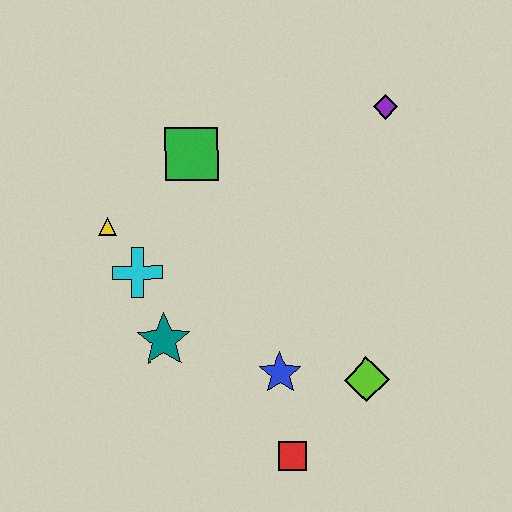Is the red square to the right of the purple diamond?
No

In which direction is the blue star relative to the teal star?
The blue star is to the right of the teal star.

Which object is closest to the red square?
The blue star is closest to the red square.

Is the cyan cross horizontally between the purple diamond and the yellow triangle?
Yes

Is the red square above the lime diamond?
No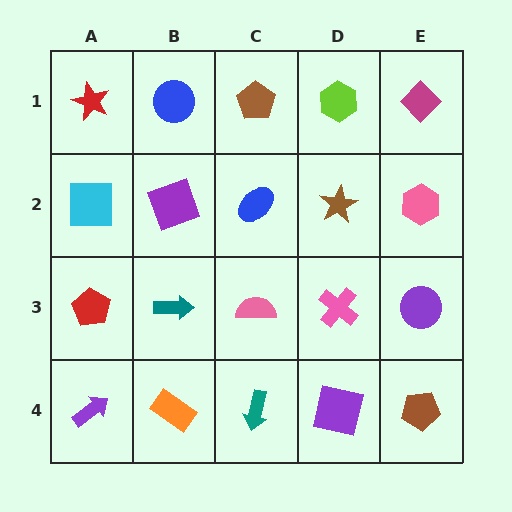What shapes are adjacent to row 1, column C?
A blue ellipse (row 2, column C), a blue circle (row 1, column B), a lime hexagon (row 1, column D).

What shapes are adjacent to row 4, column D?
A pink cross (row 3, column D), a teal arrow (row 4, column C), a brown pentagon (row 4, column E).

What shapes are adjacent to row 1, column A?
A cyan square (row 2, column A), a blue circle (row 1, column B).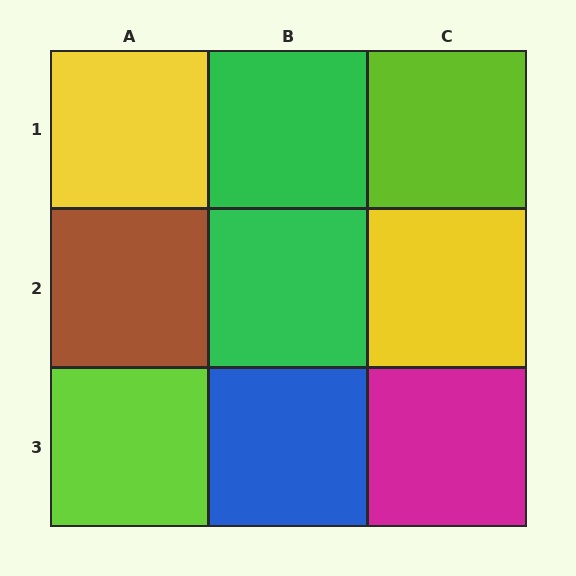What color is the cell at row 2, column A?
Brown.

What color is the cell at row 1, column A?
Yellow.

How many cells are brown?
1 cell is brown.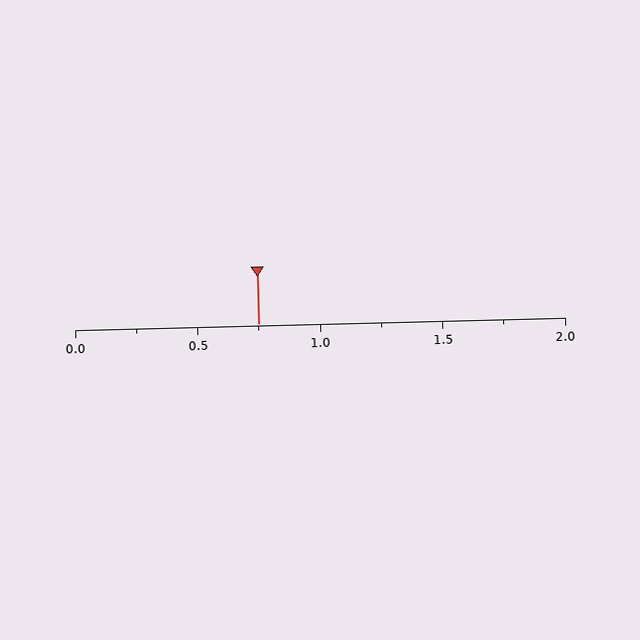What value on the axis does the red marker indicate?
The marker indicates approximately 0.75.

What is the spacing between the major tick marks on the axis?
The major ticks are spaced 0.5 apart.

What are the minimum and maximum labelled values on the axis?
The axis runs from 0.0 to 2.0.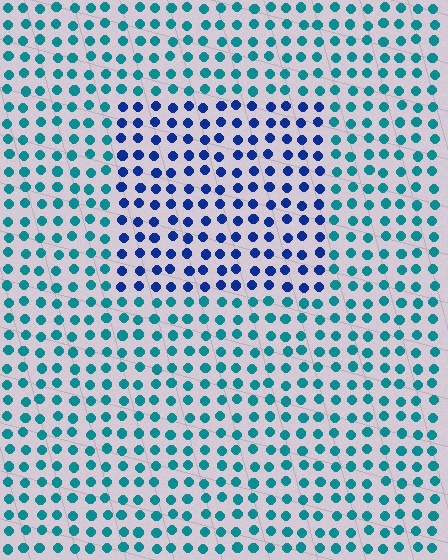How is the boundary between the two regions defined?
The boundary is defined purely by a slight shift in hue (about 43 degrees). Spacing, size, and orientation are identical on both sides.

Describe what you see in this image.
The image is filled with small teal elements in a uniform arrangement. A rectangle-shaped region is visible where the elements are tinted to a slightly different hue, forming a subtle color boundary.